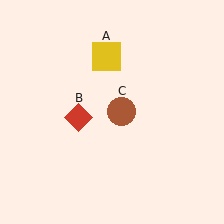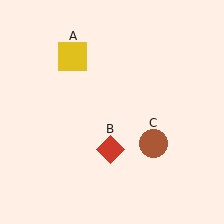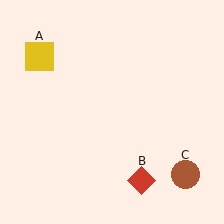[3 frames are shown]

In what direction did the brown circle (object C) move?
The brown circle (object C) moved down and to the right.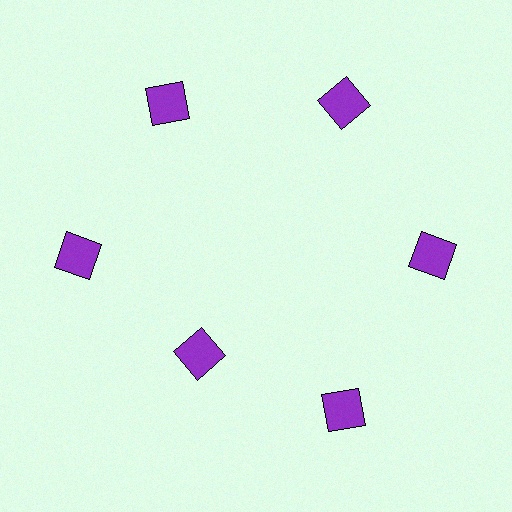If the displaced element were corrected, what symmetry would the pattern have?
It would have 6-fold rotational symmetry — the pattern would map onto itself every 60 degrees.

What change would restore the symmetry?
The symmetry would be restored by moving it outward, back onto the ring so that all 6 squares sit at equal angles and equal distance from the center.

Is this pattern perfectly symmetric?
No. The 6 purple squares are arranged in a ring, but one element near the 7 o'clock position is pulled inward toward the center, breaking the 6-fold rotational symmetry.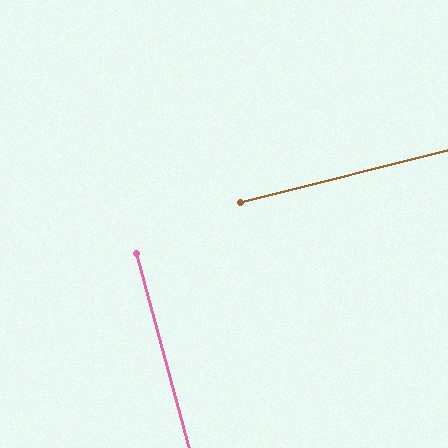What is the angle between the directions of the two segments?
Approximately 89 degrees.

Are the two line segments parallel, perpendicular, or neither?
Perpendicular — they meet at approximately 89°.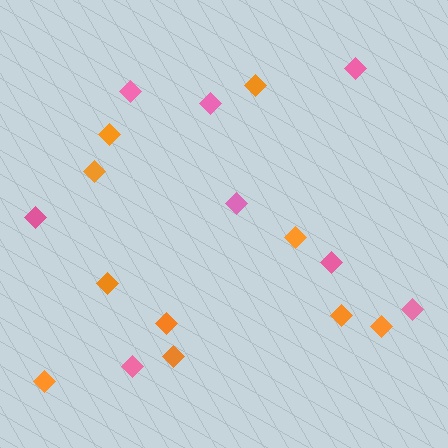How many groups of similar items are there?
There are 2 groups: one group of orange diamonds (10) and one group of pink diamonds (8).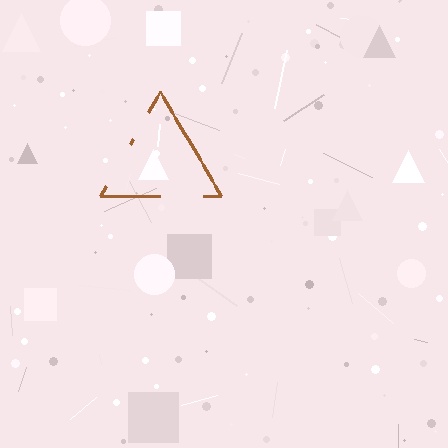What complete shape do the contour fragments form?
The contour fragments form a triangle.